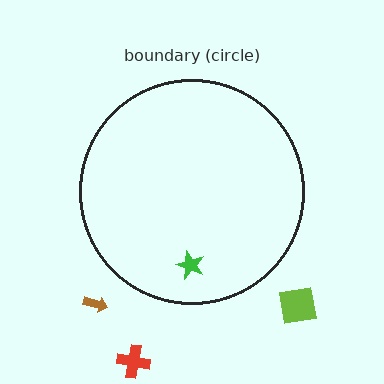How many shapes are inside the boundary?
1 inside, 3 outside.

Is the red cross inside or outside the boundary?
Outside.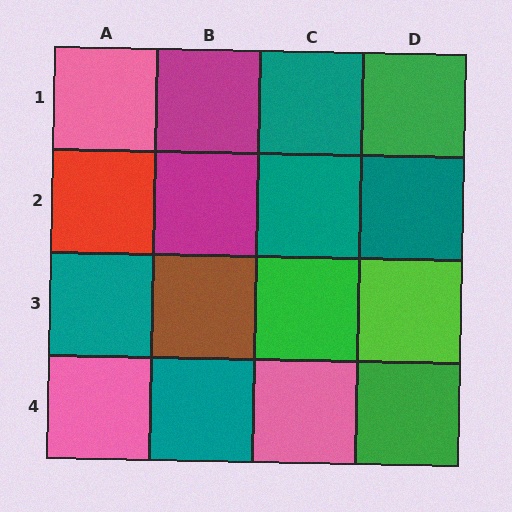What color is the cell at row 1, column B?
Magenta.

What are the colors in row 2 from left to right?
Red, magenta, teal, teal.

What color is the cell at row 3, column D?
Lime.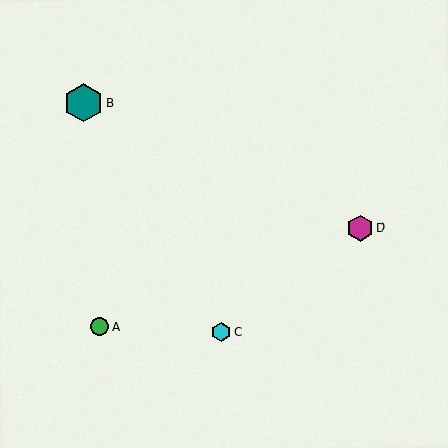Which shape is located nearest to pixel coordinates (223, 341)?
The cyan hexagon (labeled C) at (221, 332) is nearest to that location.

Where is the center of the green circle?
The center of the green circle is at (99, 327).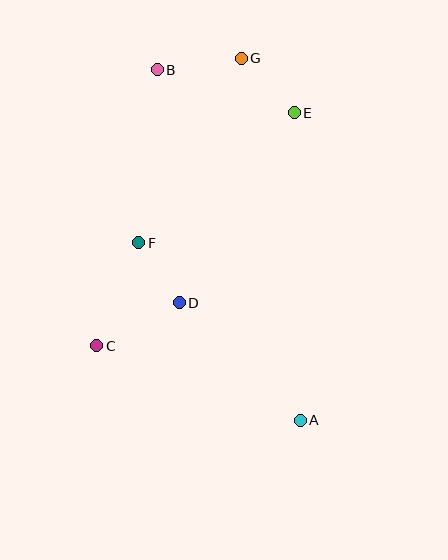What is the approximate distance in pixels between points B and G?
The distance between B and G is approximately 84 pixels.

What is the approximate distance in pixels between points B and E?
The distance between B and E is approximately 143 pixels.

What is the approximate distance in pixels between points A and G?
The distance between A and G is approximately 367 pixels.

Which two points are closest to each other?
Points D and F are closest to each other.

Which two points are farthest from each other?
Points A and B are farthest from each other.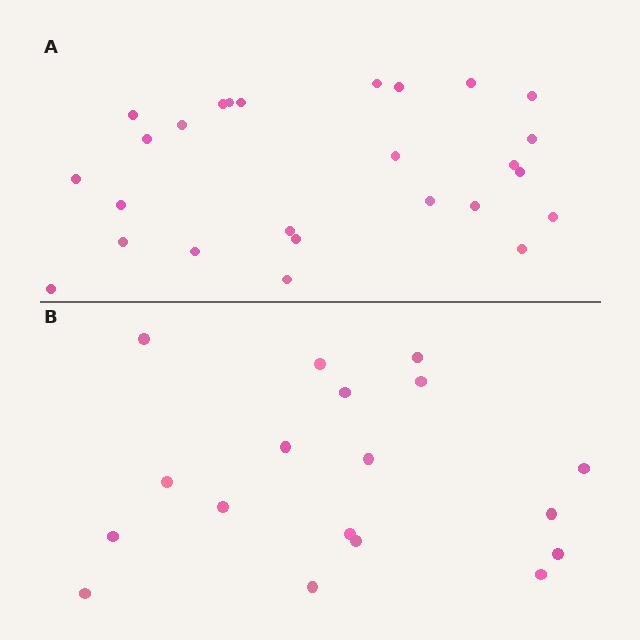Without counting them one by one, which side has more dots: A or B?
Region A (the top region) has more dots.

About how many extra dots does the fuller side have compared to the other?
Region A has roughly 8 or so more dots than region B.